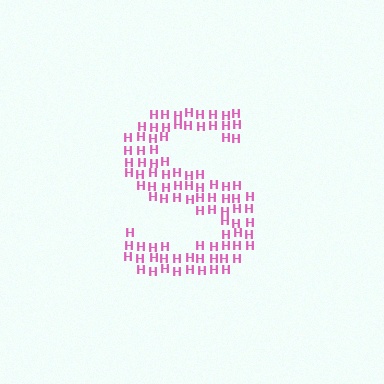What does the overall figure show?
The overall figure shows the letter S.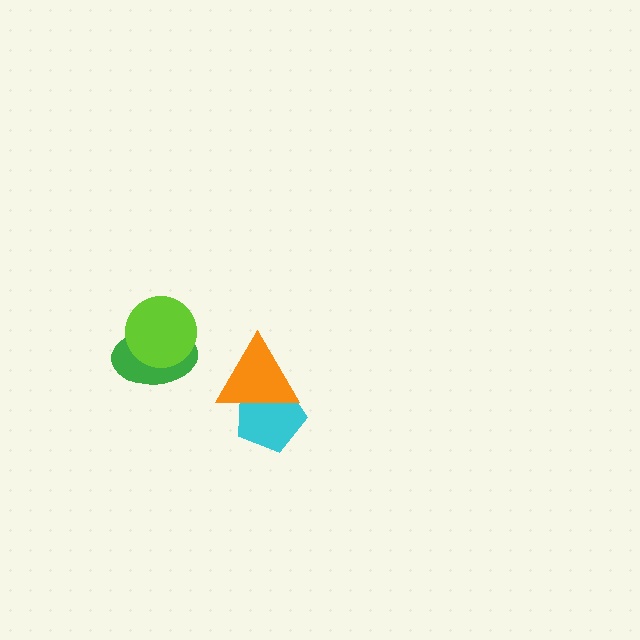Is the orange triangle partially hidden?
No, no other shape covers it.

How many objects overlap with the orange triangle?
1 object overlaps with the orange triangle.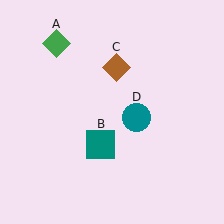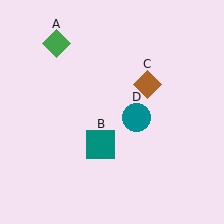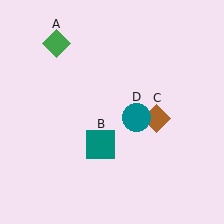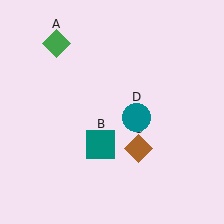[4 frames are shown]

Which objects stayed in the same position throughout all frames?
Green diamond (object A) and teal square (object B) and teal circle (object D) remained stationary.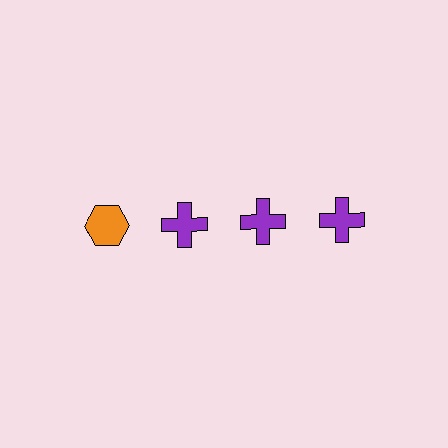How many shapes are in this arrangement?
There are 4 shapes arranged in a grid pattern.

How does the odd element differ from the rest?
It differs in both color (orange instead of purple) and shape (hexagon instead of cross).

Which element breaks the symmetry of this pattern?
The orange hexagon in the top row, leftmost column breaks the symmetry. All other shapes are purple crosses.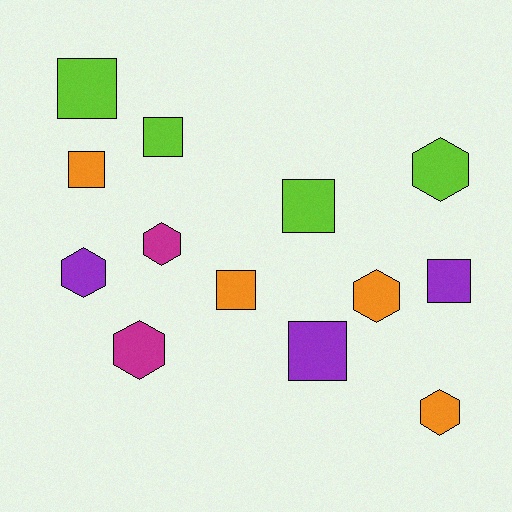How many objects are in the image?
There are 13 objects.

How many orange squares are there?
There are 2 orange squares.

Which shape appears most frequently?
Square, with 7 objects.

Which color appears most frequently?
Lime, with 4 objects.